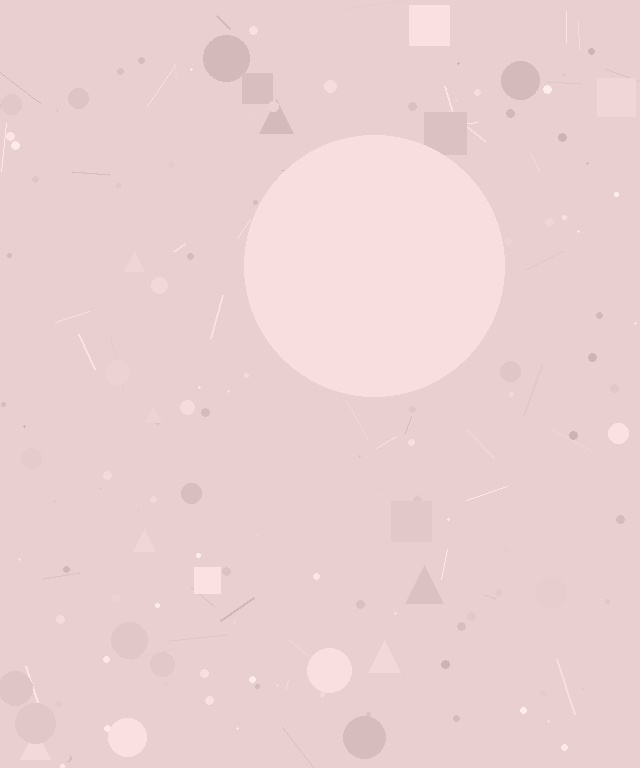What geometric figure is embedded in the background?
A circle is embedded in the background.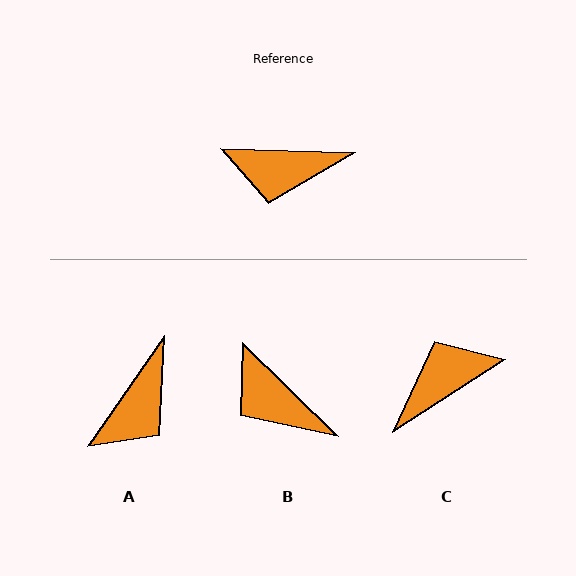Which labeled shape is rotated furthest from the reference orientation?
C, about 145 degrees away.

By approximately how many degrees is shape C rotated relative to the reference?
Approximately 145 degrees clockwise.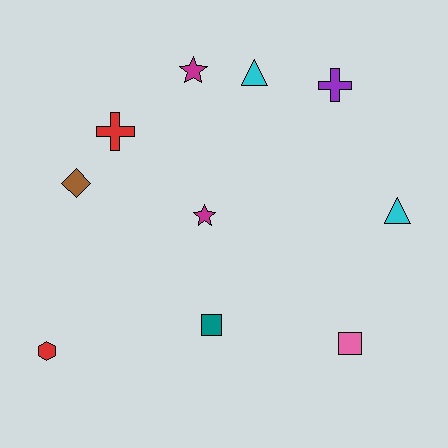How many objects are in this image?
There are 10 objects.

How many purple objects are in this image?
There is 1 purple object.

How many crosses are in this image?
There are 2 crosses.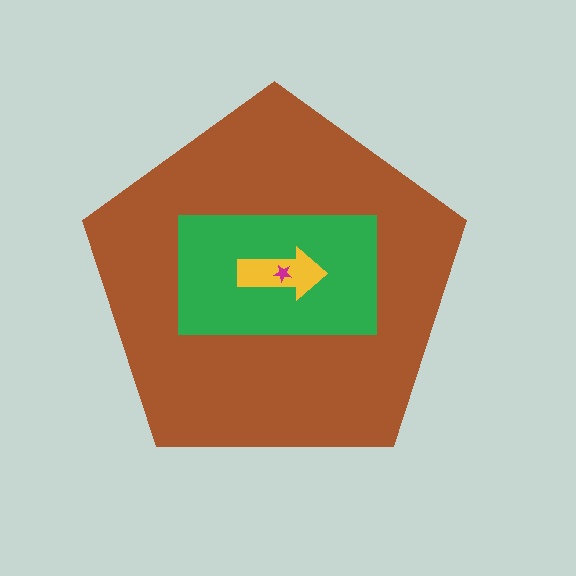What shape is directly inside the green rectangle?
The yellow arrow.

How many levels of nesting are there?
4.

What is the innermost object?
The magenta star.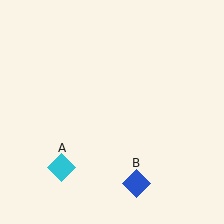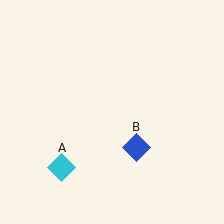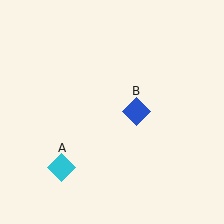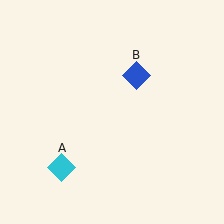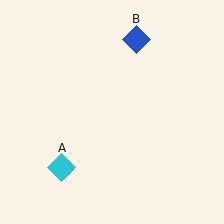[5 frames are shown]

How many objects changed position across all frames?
1 object changed position: blue diamond (object B).